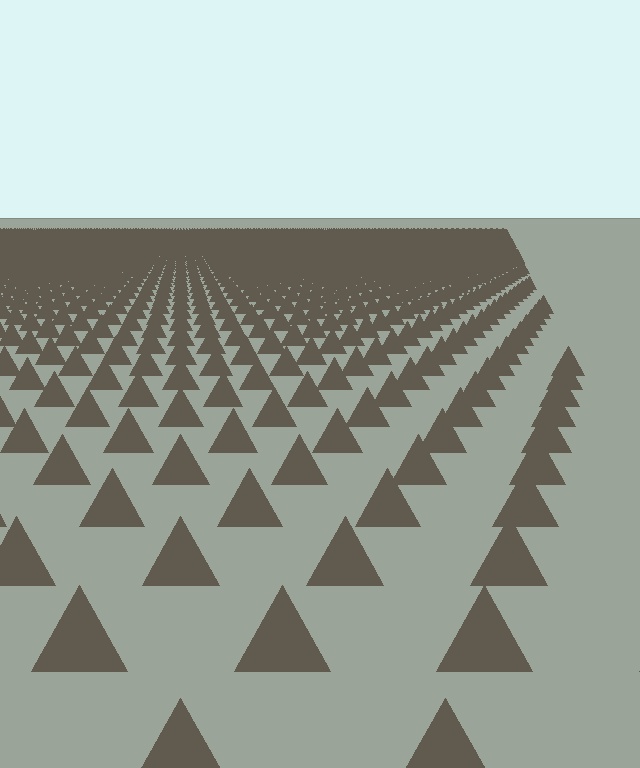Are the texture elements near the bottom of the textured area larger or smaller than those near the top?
Larger. Near the bottom, elements are closer to the viewer and appear at a bigger on-screen size.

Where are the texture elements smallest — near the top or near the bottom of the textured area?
Near the top.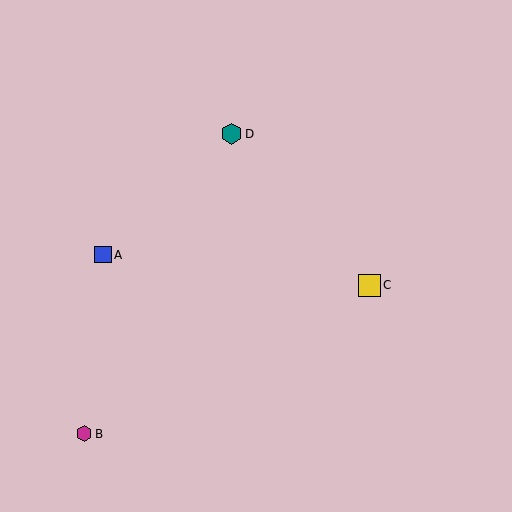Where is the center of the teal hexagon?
The center of the teal hexagon is at (232, 134).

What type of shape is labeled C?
Shape C is a yellow square.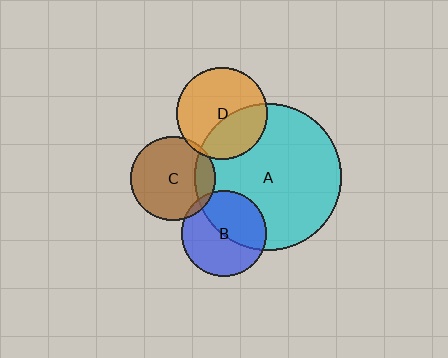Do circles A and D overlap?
Yes.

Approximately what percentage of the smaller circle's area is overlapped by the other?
Approximately 35%.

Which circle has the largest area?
Circle A (cyan).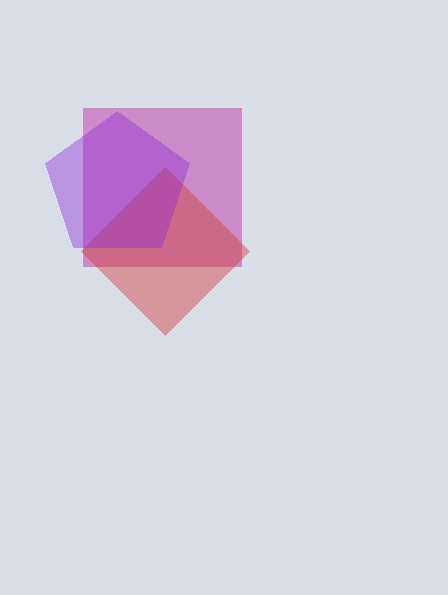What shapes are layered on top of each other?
The layered shapes are: a magenta square, a red diamond, a purple pentagon.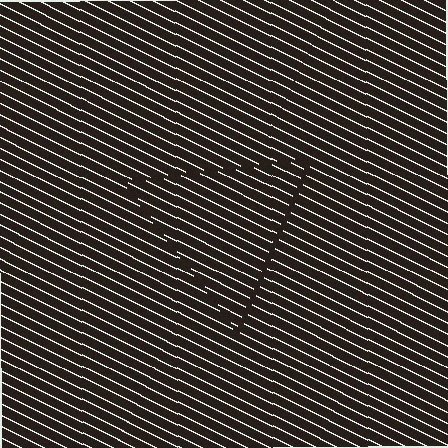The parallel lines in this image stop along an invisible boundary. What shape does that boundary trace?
An illusory triangle. The interior of the shape contains the same grating, shifted by half a period — the contour is defined by the phase discontinuity where line-ends from the inner and outer gratings abut.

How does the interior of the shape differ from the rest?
The interior of the shape contains the same grating, shifted by half a period — the contour is defined by the phase discontinuity where line-ends from the inner and outer gratings abut.